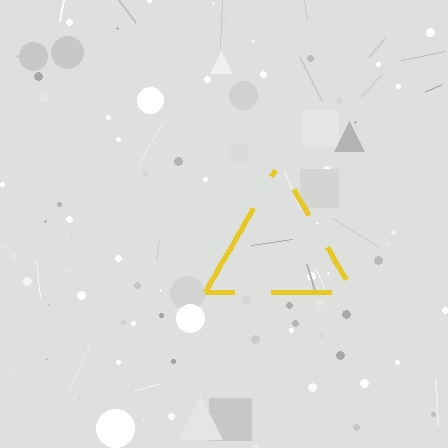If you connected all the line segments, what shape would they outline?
They would outline a triangle.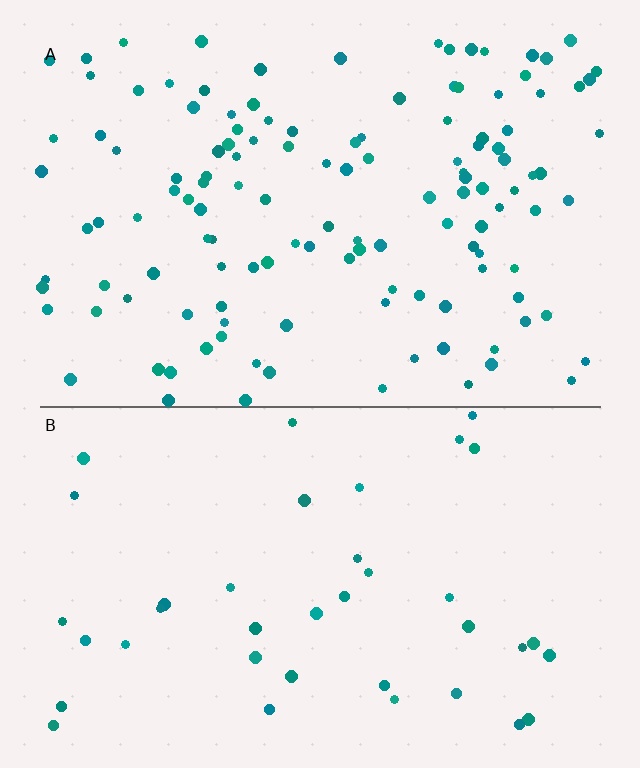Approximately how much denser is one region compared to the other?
Approximately 3.3× — region A over region B.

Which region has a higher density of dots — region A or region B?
A (the top).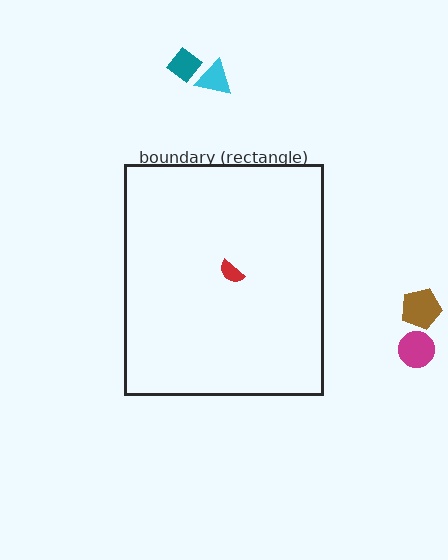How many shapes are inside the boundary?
1 inside, 4 outside.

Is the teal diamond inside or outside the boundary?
Outside.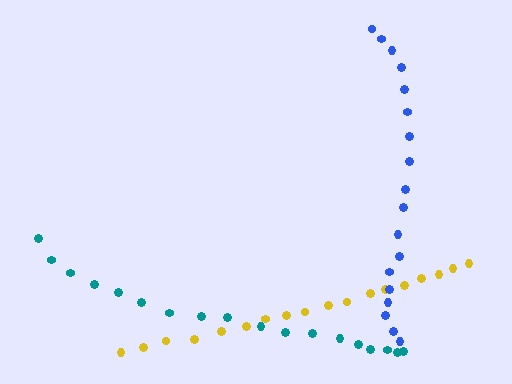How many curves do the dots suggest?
There are 3 distinct paths.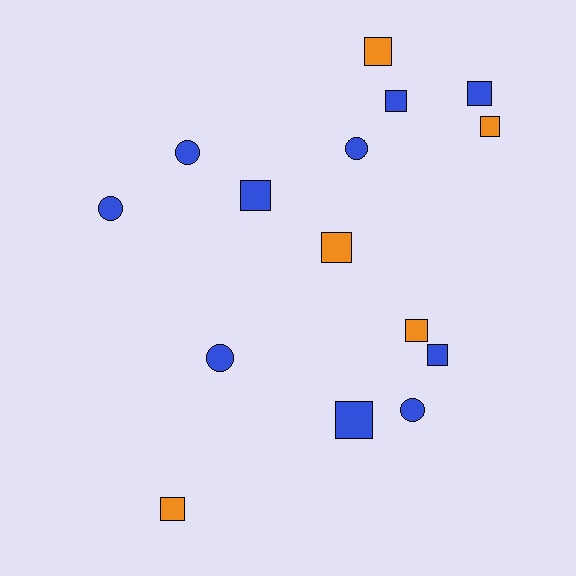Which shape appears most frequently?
Square, with 10 objects.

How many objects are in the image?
There are 15 objects.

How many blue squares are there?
There are 5 blue squares.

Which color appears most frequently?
Blue, with 10 objects.